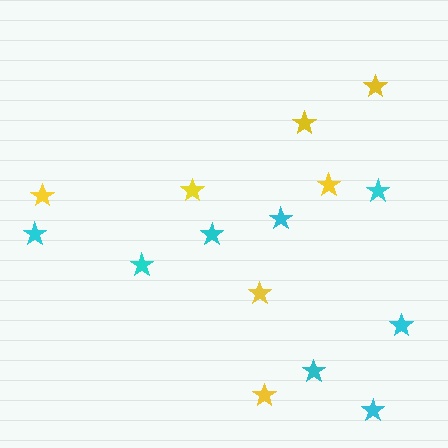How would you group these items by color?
There are 2 groups: one group of cyan stars (8) and one group of yellow stars (7).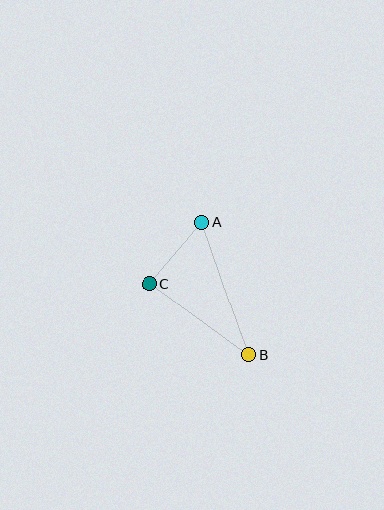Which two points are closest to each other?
Points A and C are closest to each other.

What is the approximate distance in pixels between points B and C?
The distance between B and C is approximately 122 pixels.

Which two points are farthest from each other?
Points A and B are farthest from each other.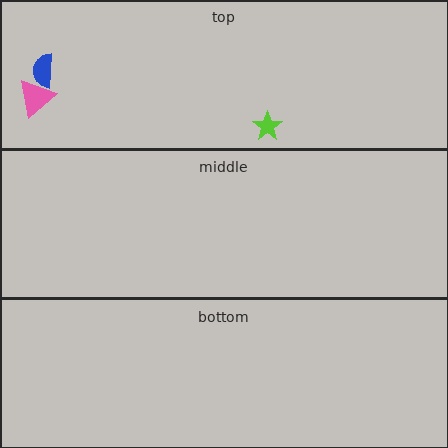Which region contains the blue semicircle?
The top region.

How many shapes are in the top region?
3.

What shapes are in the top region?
The blue semicircle, the pink triangle, the lime star.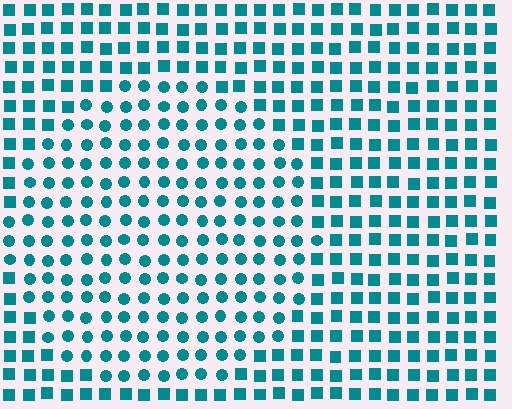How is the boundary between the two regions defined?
The boundary is defined by a change in element shape: circles inside vs. squares outside. All elements share the same color and spacing.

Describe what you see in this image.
The image is filled with small teal elements arranged in a uniform grid. A circle-shaped region contains circles, while the surrounding area contains squares. The boundary is defined purely by the change in element shape.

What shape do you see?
I see a circle.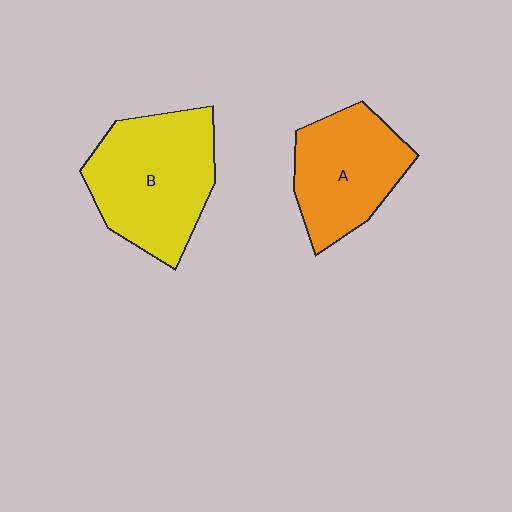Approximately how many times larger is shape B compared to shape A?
Approximately 1.3 times.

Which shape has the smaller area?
Shape A (orange).